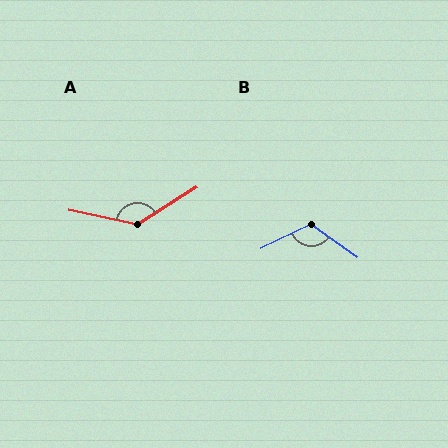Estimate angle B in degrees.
Approximately 117 degrees.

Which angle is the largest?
A, at approximately 135 degrees.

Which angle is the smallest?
B, at approximately 117 degrees.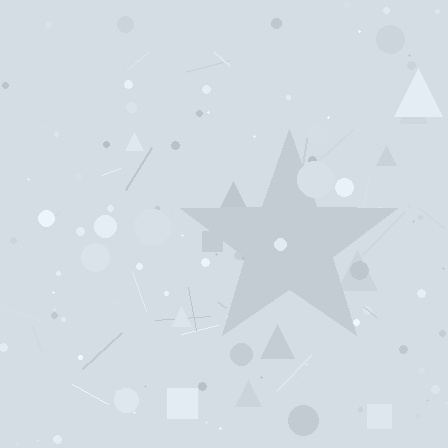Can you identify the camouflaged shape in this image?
The camouflaged shape is a star.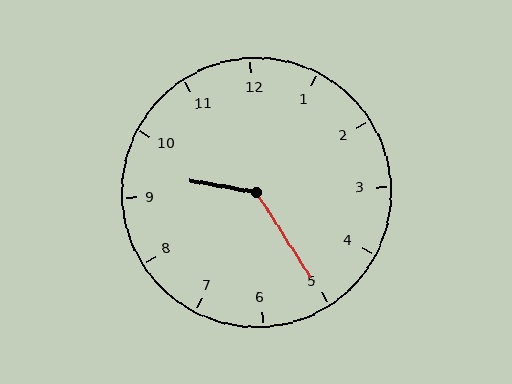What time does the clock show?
9:25.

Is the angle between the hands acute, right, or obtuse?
It is obtuse.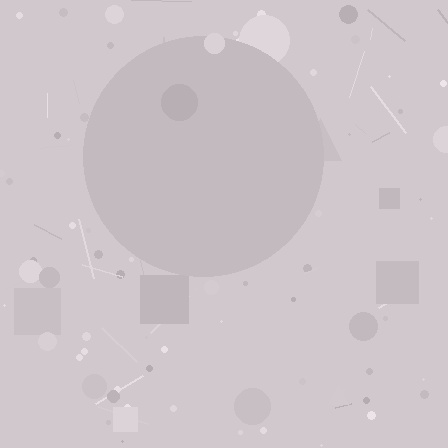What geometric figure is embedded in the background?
A circle is embedded in the background.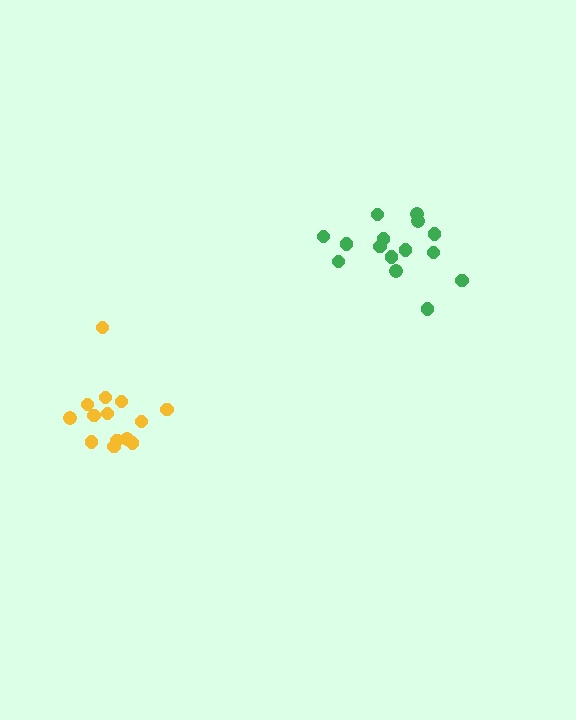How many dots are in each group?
Group 1: 14 dots, Group 2: 15 dots (29 total).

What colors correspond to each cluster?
The clusters are colored: yellow, green.